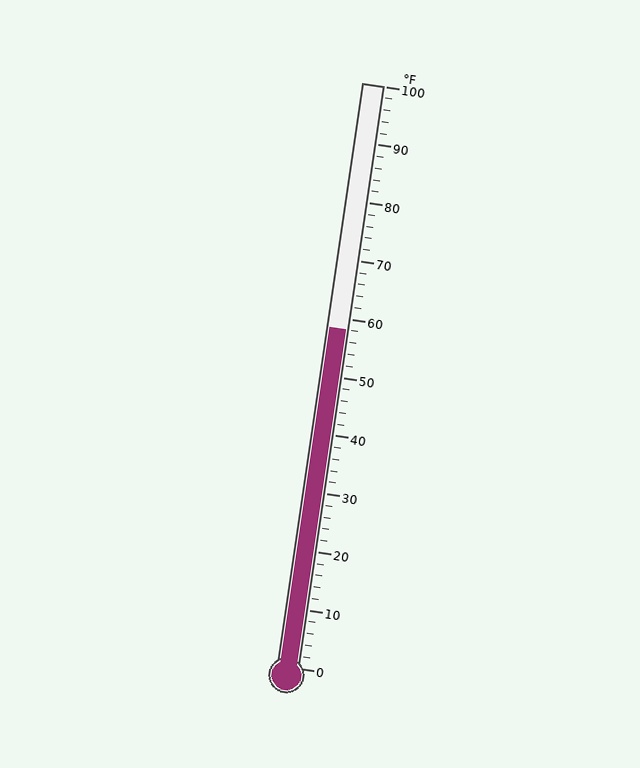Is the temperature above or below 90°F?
The temperature is below 90°F.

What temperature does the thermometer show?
The thermometer shows approximately 58°F.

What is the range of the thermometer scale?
The thermometer scale ranges from 0°F to 100°F.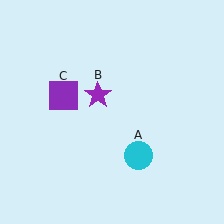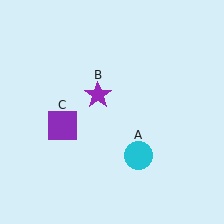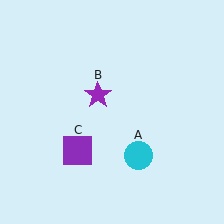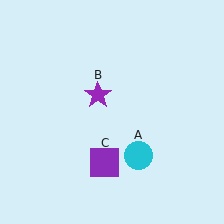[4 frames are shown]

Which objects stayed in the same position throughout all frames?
Cyan circle (object A) and purple star (object B) remained stationary.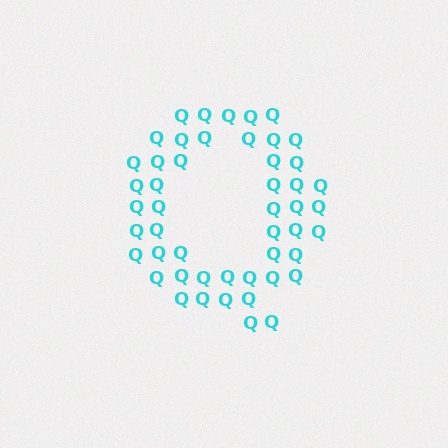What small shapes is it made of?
It is made of small letter Q's.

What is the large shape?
The large shape is the letter Q.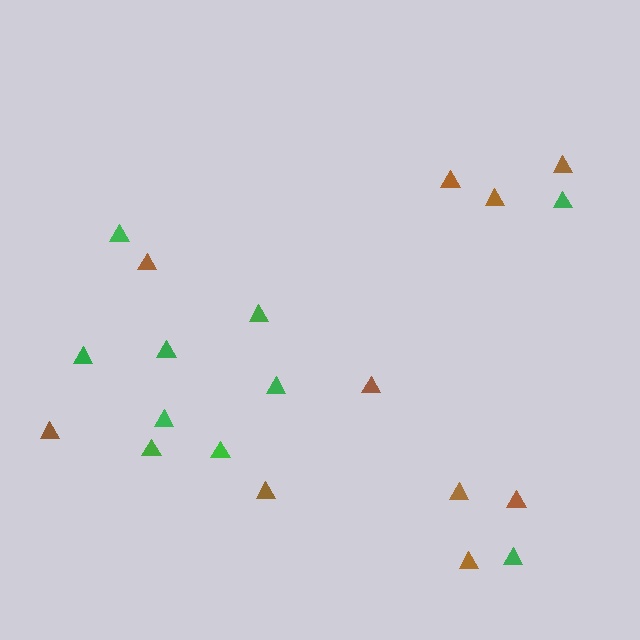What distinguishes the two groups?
There are 2 groups: one group of green triangles (10) and one group of brown triangles (10).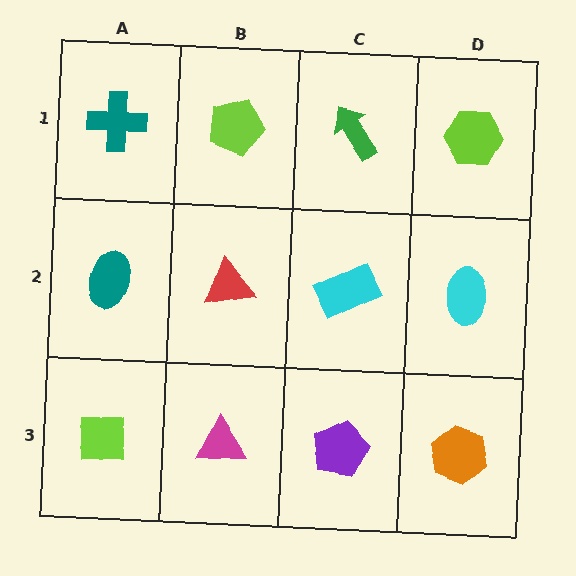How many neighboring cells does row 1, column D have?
2.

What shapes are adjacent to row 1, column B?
A red triangle (row 2, column B), a teal cross (row 1, column A), a green arrow (row 1, column C).